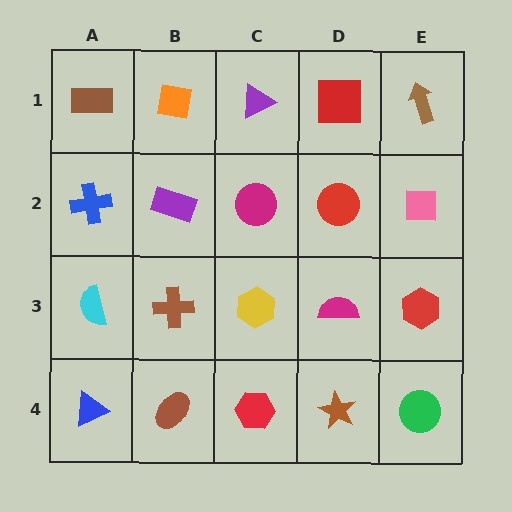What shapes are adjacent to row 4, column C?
A yellow hexagon (row 3, column C), a brown ellipse (row 4, column B), a brown star (row 4, column D).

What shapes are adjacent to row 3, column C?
A magenta circle (row 2, column C), a red hexagon (row 4, column C), a brown cross (row 3, column B), a magenta semicircle (row 3, column D).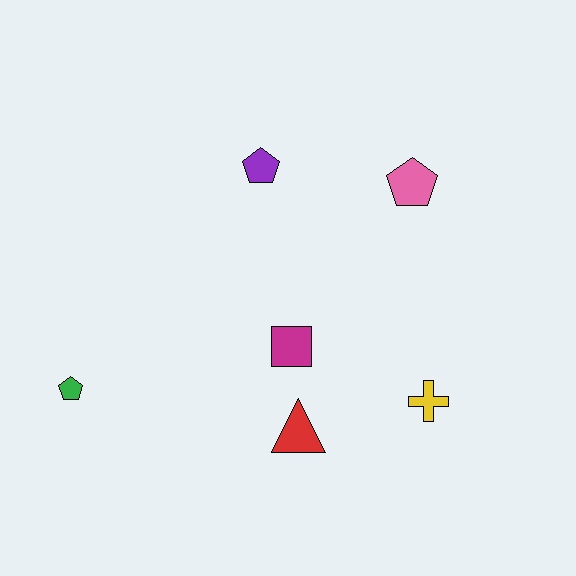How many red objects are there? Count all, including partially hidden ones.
There is 1 red object.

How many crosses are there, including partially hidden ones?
There is 1 cross.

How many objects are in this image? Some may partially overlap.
There are 6 objects.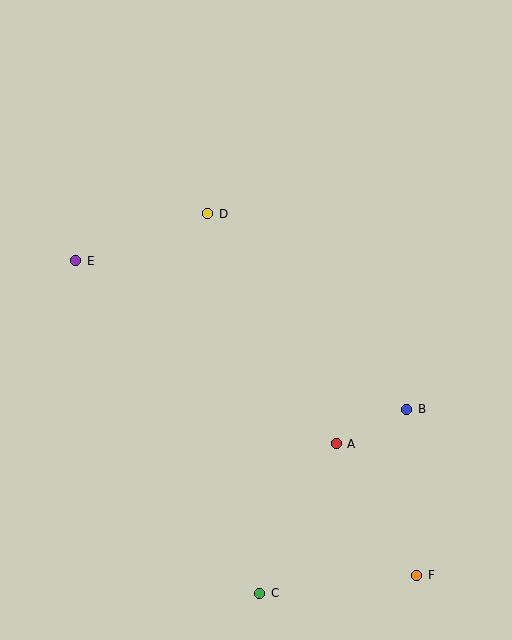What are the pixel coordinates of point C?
Point C is at (260, 593).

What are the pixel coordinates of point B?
Point B is at (407, 409).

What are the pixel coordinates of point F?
Point F is at (417, 575).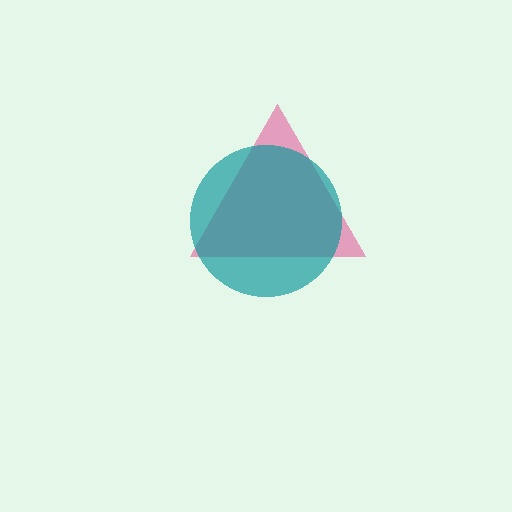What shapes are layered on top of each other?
The layered shapes are: a pink triangle, a teal circle.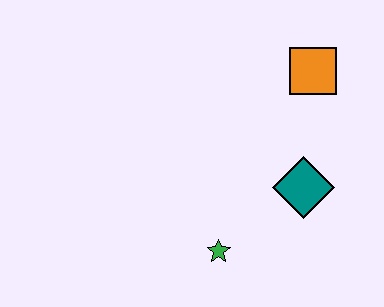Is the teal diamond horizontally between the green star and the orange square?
Yes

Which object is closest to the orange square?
The teal diamond is closest to the orange square.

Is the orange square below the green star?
No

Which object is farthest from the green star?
The orange square is farthest from the green star.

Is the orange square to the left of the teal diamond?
No